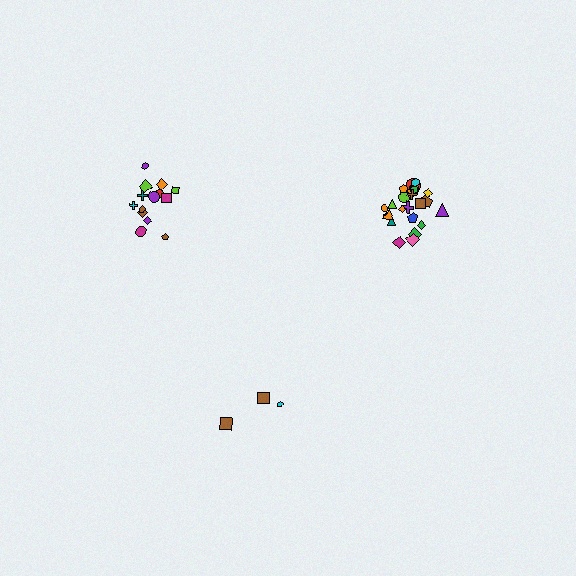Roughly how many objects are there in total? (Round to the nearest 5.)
Roughly 45 objects in total.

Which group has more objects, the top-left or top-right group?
The top-right group.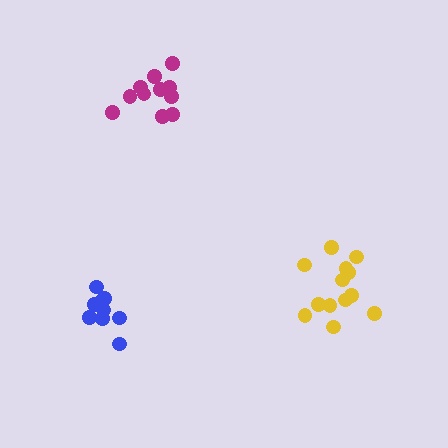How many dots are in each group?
Group 1: 13 dots, Group 2: 11 dots, Group 3: 9 dots (33 total).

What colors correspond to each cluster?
The clusters are colored: yellow, magenta, blue.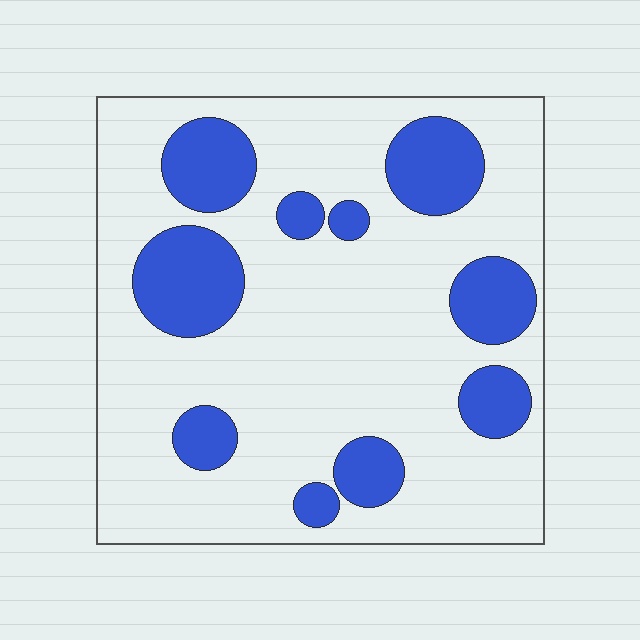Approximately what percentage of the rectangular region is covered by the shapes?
Approximately 25%.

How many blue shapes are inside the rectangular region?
10.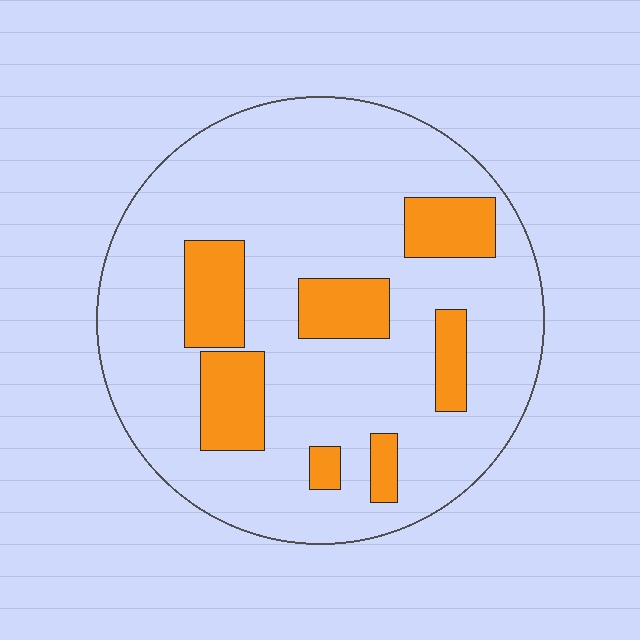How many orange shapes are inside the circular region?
7.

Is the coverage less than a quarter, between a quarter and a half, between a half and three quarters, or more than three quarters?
Less than a quarter.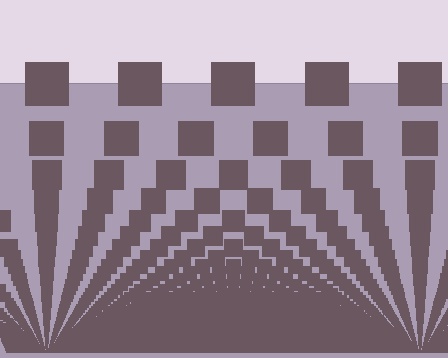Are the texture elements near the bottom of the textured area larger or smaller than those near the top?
Smaller. The gradient is inverted — elements near the bottom are smaller and denser.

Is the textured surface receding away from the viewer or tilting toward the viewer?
The surface appears to tilt toward the viewer. Texture elements get larger and sparser toward the top.